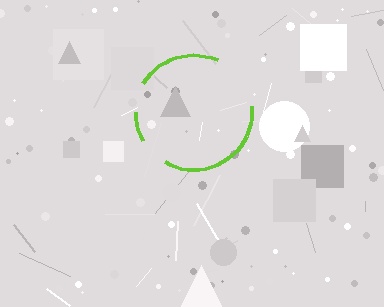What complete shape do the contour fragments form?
The contour fragments form a circle.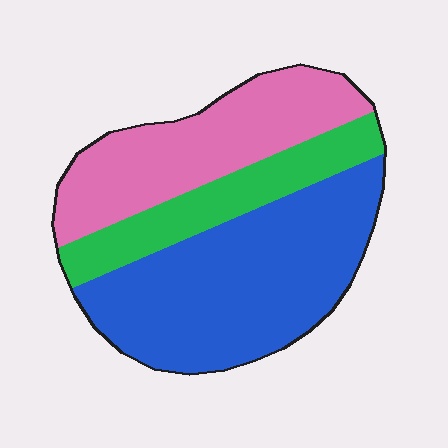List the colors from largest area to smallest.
From largest to smallest: blue, pink, green.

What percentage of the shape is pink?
Pink takes up about one third (1/3) of the shape.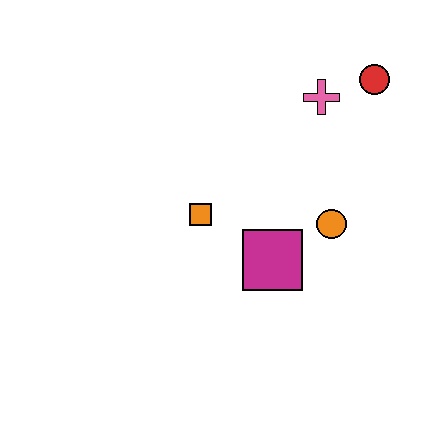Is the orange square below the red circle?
Yes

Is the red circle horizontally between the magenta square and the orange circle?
No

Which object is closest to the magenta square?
The orange circle is closest to the magenta square.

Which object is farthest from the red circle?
The orange square is farthest from the red circle.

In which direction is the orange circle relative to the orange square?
The orange circle is to the right of the orange square.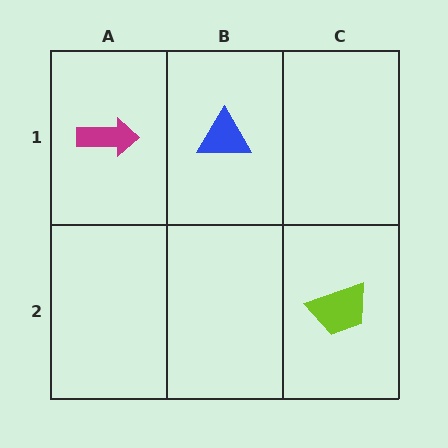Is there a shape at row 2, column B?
No, that cell is empty.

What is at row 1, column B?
A blue triangle.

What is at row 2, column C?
A lime trapezoid.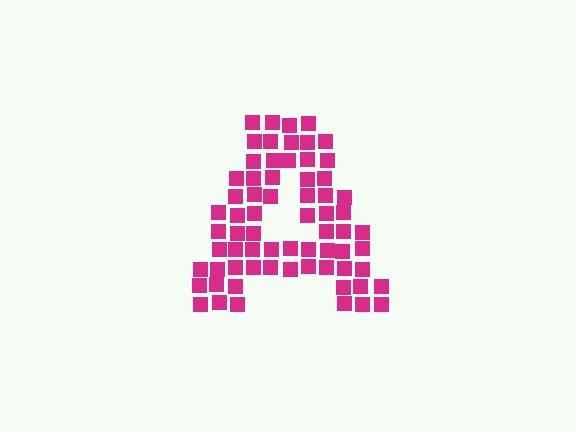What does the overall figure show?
The overall figure shows the letter A.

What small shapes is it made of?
It is made of small squares.